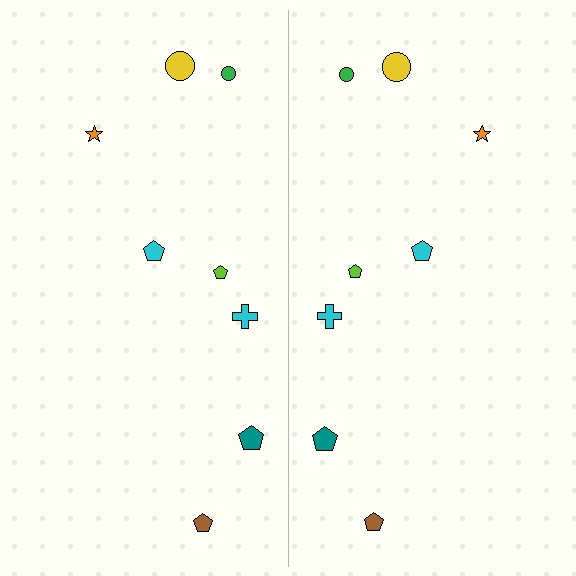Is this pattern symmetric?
Yes, this pattern has bilateral (reflection) symmetry.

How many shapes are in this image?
There are 16 shapes in this image.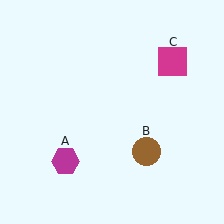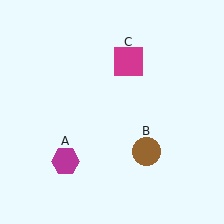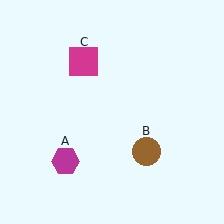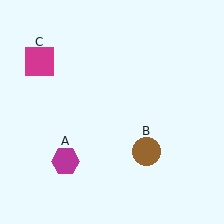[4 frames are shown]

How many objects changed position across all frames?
1 object changed position: magenta square (object C).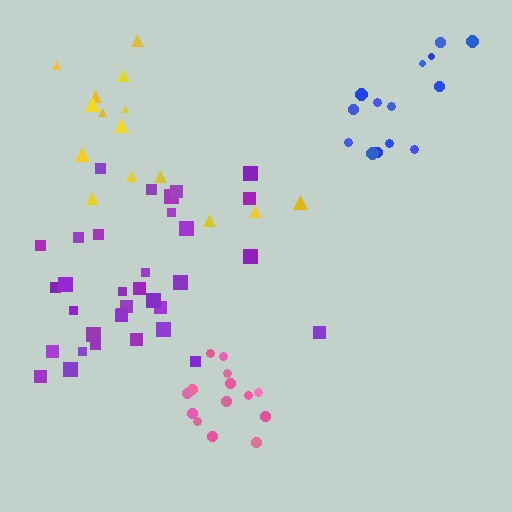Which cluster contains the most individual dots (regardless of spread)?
Purple (34).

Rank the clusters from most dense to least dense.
pink, purple, blue, yellow.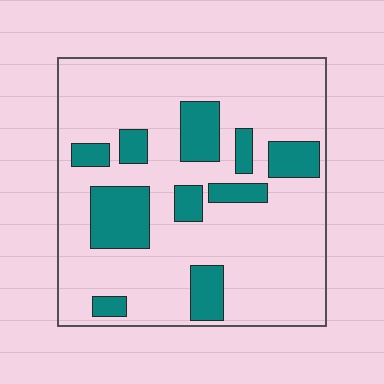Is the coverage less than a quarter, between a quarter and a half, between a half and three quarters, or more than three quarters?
Less than a quarter.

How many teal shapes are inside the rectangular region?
10.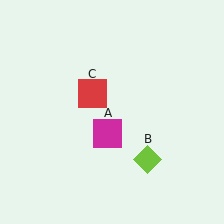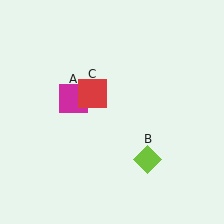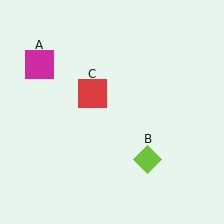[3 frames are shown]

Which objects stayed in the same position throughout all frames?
Lime diamond (object B) and red square (object C) remained stationary.